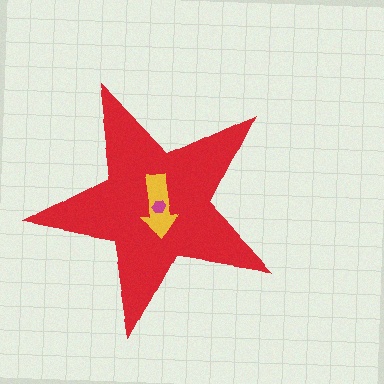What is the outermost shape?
The red star.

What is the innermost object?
The magenta hexagon.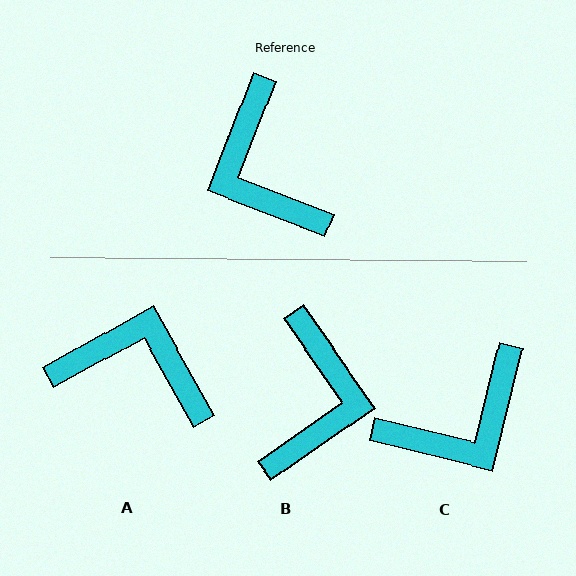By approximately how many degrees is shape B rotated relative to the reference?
Approximately 146 degrees counter-clockwise.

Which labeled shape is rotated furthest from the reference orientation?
B, about 146 degrees away.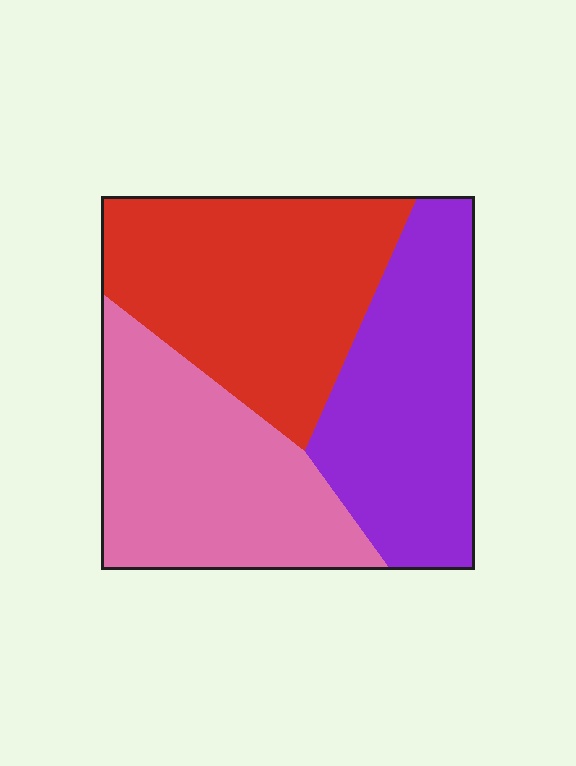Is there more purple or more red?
Red.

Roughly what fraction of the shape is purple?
Purple covers 32% of the shape.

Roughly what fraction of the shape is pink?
Pink takes up between a sixth and a third of the shape.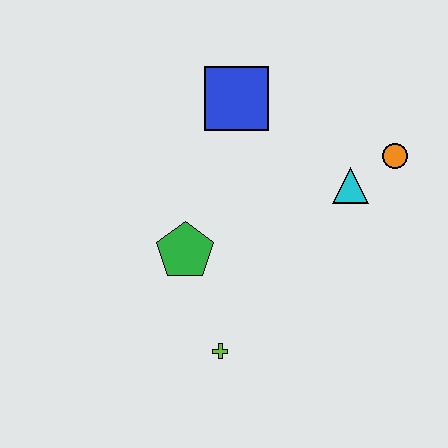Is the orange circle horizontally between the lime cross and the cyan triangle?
No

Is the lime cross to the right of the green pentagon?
Yes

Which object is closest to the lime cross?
The green pentagon is closest to the lime cross.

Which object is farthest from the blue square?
The lime cross is farthest from the blue square.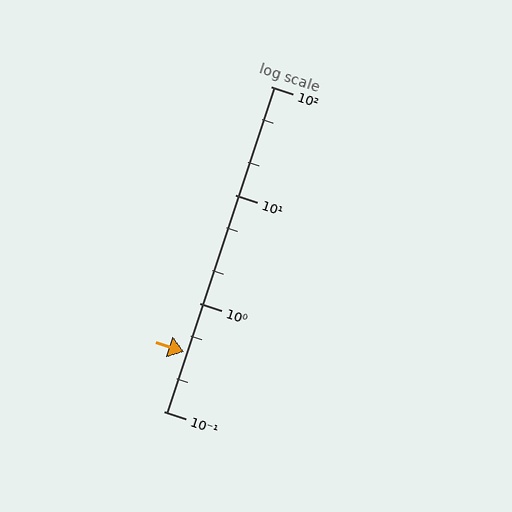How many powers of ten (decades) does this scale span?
The scale spans 3 decades, from 0.1 to 100.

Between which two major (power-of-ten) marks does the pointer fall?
The pointer is between 0.1 and 1.